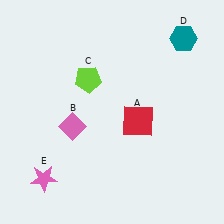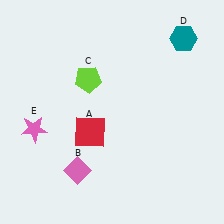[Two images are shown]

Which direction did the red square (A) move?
The red square (A) moved left.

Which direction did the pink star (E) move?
The pink star (E) moved up.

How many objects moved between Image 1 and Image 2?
3 objects moved between the two images.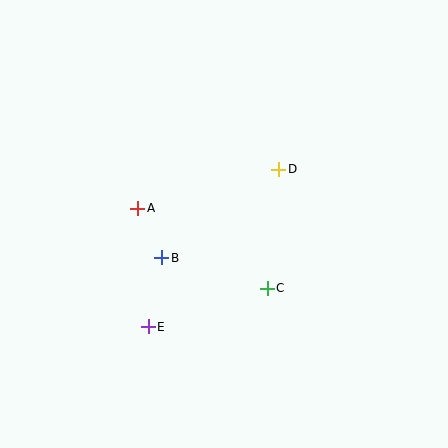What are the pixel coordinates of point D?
Point D is at (279, 169).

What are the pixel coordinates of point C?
Point C is at (267, 288).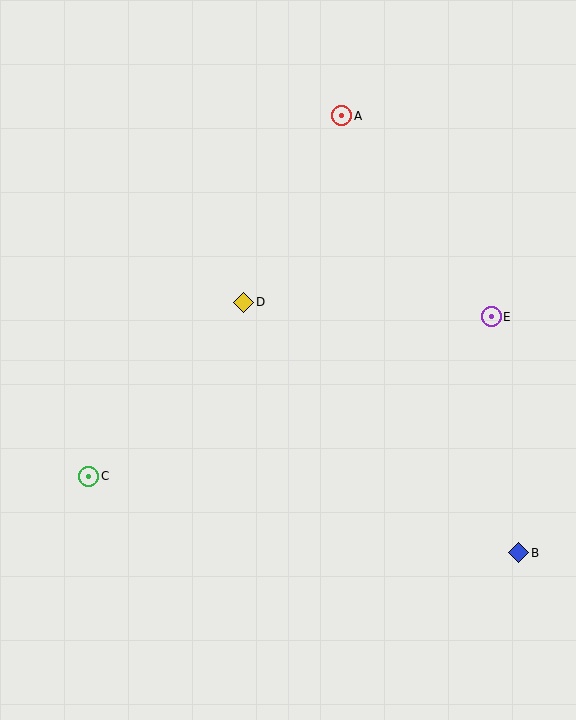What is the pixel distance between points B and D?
The distance between B and D is 372 pixels.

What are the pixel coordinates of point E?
Point E is at (491, 317).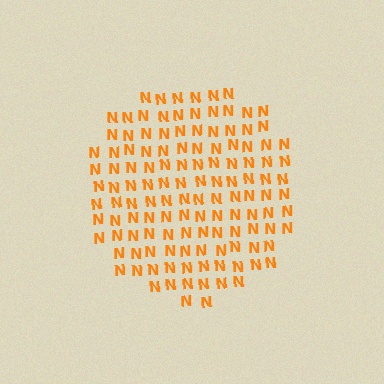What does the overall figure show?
The overall figure shows a circle.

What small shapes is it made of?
It is made of small letter N's.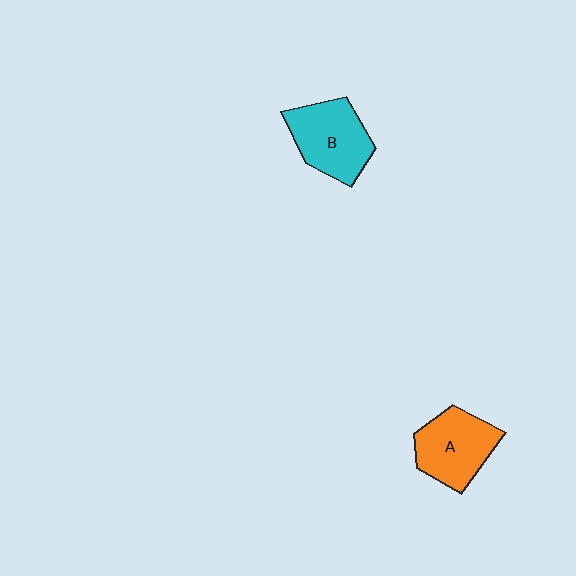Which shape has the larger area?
Shape B (cyan).